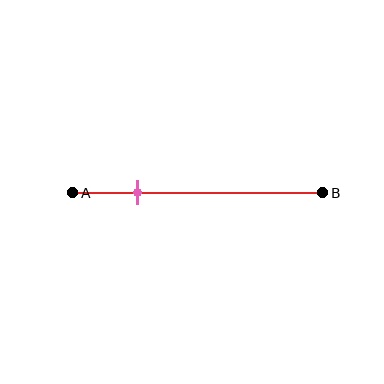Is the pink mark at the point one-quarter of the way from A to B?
Yes, the mark is approximately at the one-quarter point.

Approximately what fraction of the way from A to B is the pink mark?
The pink mark is approximately 25% of the way from A to B.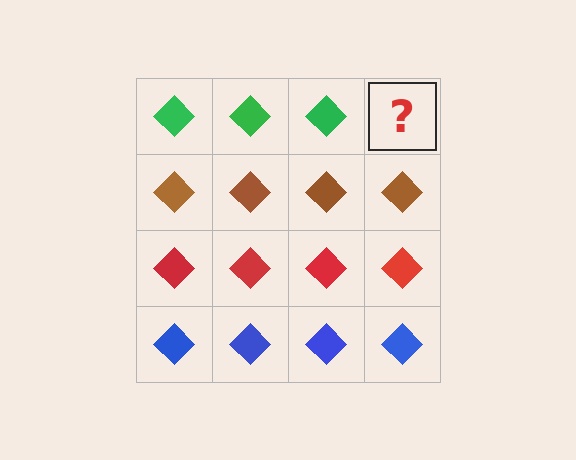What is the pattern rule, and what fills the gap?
The rule is that each row has a consistent color. The gap should be filled with a green diamond.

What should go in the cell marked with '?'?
The missing cell should contain a green diamond.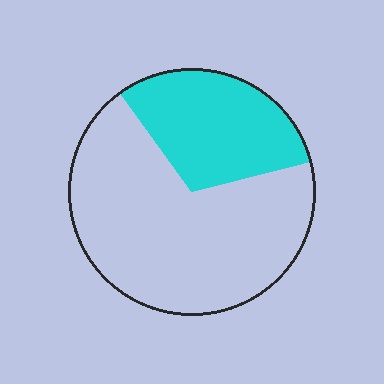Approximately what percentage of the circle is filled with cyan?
Approximately 30%.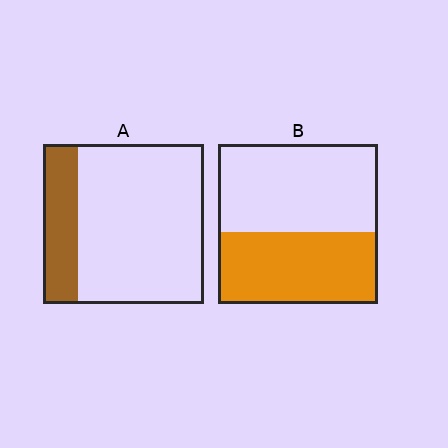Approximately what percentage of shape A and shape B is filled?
A is approximately 20% and B is approximately 45%.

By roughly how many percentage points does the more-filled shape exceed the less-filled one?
By roughly 25 percentage points (B over A).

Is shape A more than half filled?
No.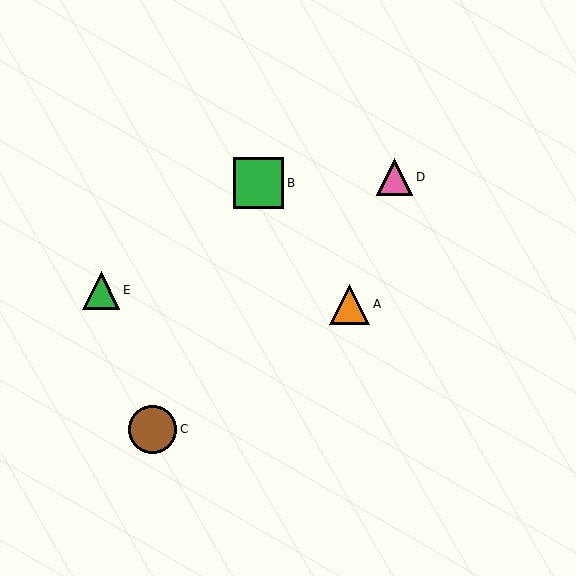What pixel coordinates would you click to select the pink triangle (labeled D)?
Click at (395, 177) to select the pink triangle D.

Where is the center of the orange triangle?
The center of the orange triangle is at (350, 304).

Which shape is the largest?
The green square (labeled B) is the largest.